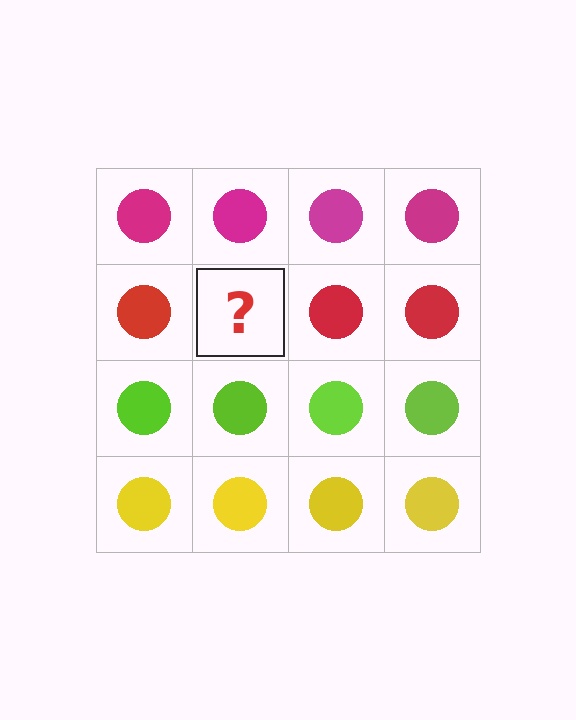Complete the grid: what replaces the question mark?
The question mark should be replaced with a red circle.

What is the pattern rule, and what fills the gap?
The rule is that each row has a consistent color. The gap should be filled with a red circle.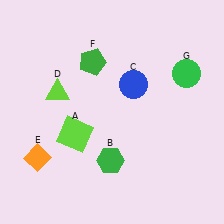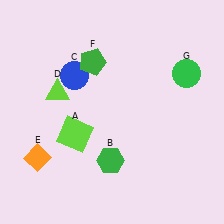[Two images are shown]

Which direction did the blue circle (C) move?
The blue circle (C) moved left.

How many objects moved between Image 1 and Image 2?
1 object moved between the two images.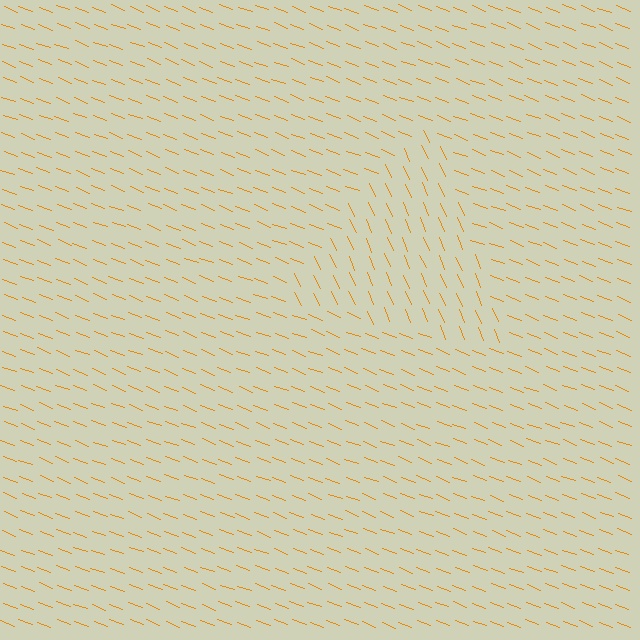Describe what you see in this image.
The image is filled with small orange line segments. A triangle region in the image has lines oriented differently from the surrounding lines, creating a visible texture boundary.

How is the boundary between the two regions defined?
The boundary is defined purely by a change in line orientation (approximately 45 degrees difference). All lines are the same color and thickness.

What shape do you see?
I see a triangle.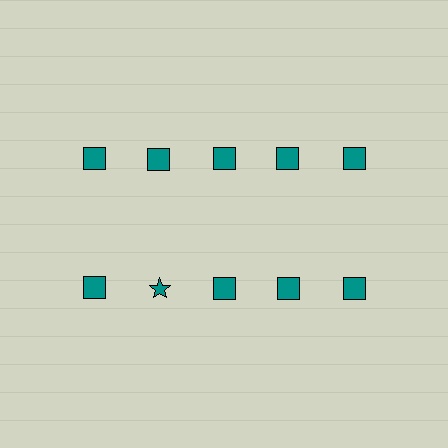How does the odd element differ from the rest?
It has a different shape: star instead of square.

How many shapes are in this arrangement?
There are 10 shapes arranged in a grid pattern.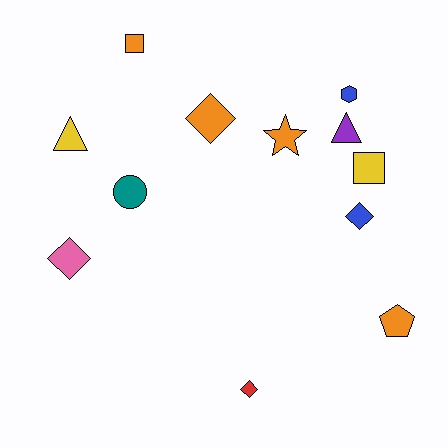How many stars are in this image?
There is 1 star.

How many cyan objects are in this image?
There are no cyan objects.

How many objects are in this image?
There are 12 objects.